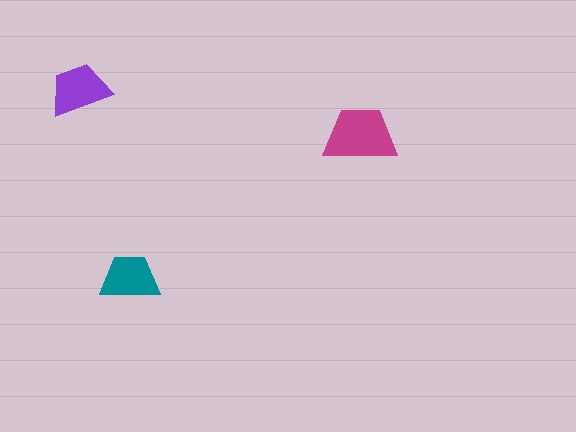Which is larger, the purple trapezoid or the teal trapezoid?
The purple one.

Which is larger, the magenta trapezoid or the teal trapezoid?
The magenta one.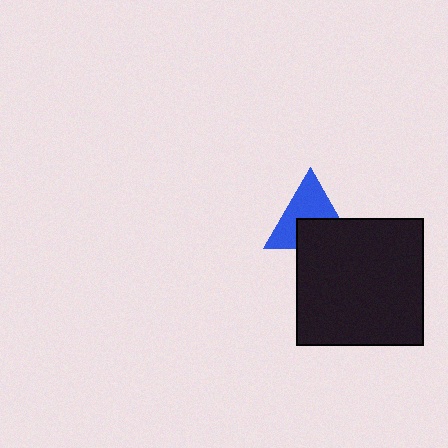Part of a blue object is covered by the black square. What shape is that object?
It is a triangle.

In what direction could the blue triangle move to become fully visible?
The blue triangle could move up. That would shift it out from behind the black square entirely.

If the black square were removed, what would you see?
You would see the complete blue triangle.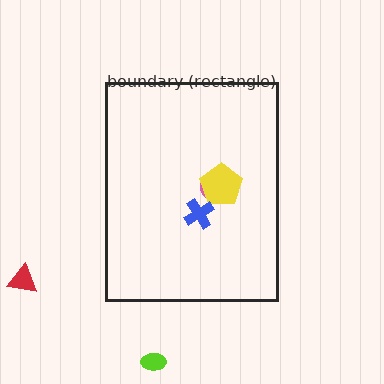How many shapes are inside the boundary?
3 inside, 2 outside.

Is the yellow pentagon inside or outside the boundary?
Inside.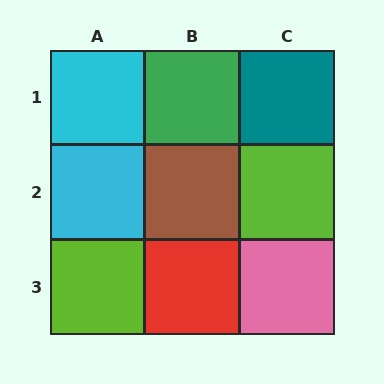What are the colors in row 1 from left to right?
Cyan, green, teal.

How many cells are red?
1 cell is red.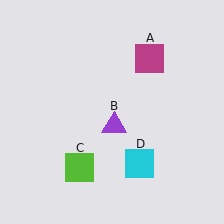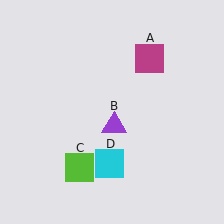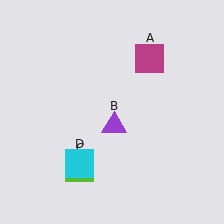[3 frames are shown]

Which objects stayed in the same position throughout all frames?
Magenta square (object A) and purple triangle (object B) and lime square (object C) remained stationary.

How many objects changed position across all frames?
1 object changed position: cyan square (object D).